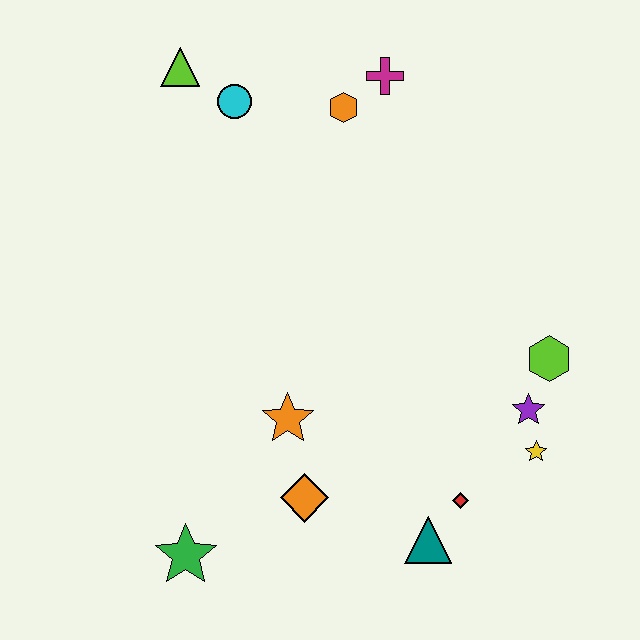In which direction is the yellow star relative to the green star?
The yellow star is to the right of the green star.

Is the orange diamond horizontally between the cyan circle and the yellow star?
Yes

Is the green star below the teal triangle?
Yes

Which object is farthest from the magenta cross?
The green star is farthest from the magenta cross.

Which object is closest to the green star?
The orange diamond is closest to the green star.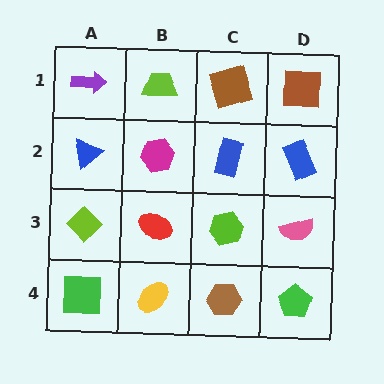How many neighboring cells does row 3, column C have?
4.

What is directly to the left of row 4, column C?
A yellow ellipse.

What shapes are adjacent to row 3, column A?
A blue triangle (row 2, column A), a green square (row 4, column A), a red ellipse (row 3, column B).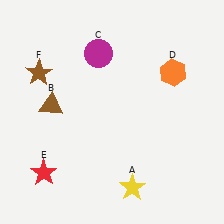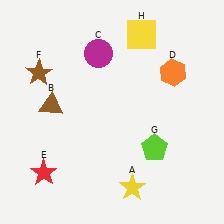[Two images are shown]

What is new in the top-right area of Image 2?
A yellow square (H) was added in the top-right area of Image 2.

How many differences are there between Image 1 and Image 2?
There are 2 differences between the two images.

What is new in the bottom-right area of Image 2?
A lime pentagon (G) was added in the bottom-right area of Image 2.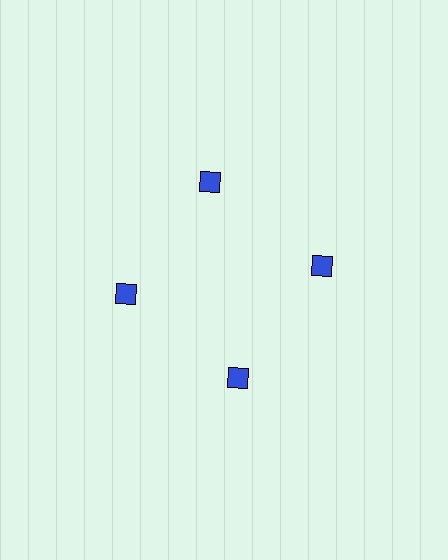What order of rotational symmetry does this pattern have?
This pattern has 4-fold rotational symmetry.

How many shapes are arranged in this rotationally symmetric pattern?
There are 4 shapes, arranged in 4 groups of 1.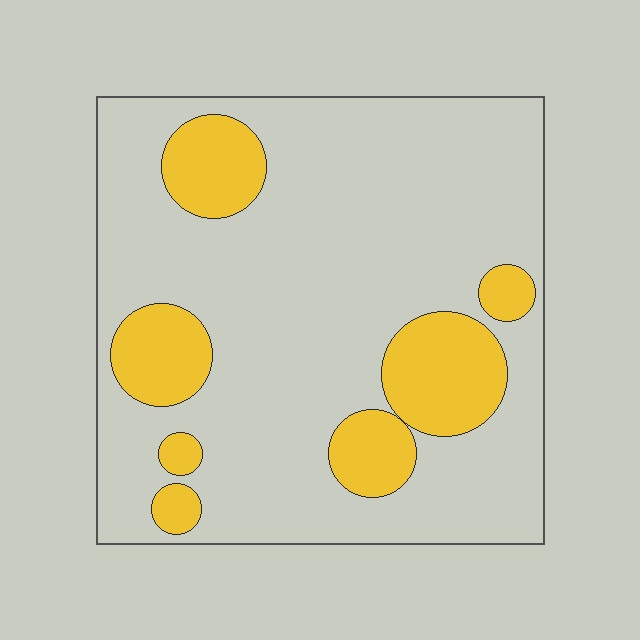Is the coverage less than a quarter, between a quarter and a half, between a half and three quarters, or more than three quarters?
Less than a quarter.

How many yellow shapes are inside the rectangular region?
7.